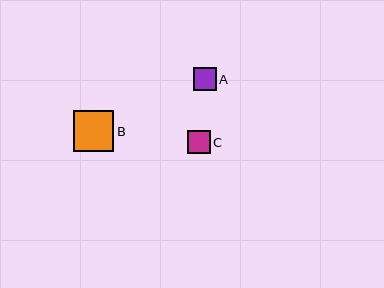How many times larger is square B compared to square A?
Square B is approximately 1.8 times the size of square A.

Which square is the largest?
Square B is the largest with a size of approximately 41 pixels.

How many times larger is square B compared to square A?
Square B is approximately 1.8 times the size of square A.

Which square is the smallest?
Square A is the smallest with a size of approximately 23 pixels.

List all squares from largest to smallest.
From largest to smallest: B, C, A.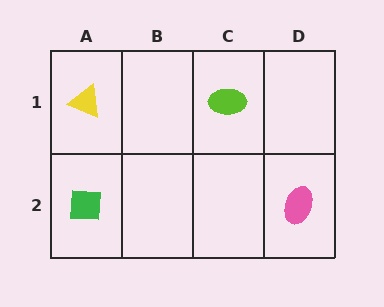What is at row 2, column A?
A green square.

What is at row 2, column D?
A pink ellipse.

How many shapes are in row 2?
2 shapes.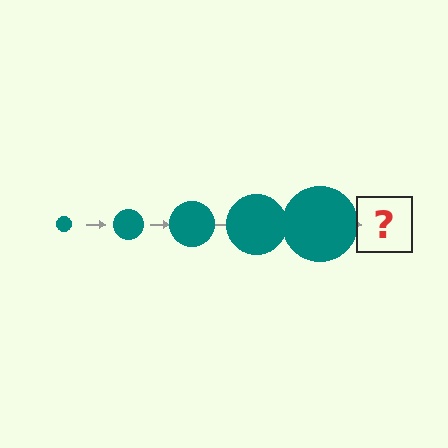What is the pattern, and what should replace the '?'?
The pattern is that the circle gets progressively larger each step. The '?' should be a teal circle, larger than the previous one.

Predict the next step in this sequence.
The next step is a teal circle, larger than the previous one.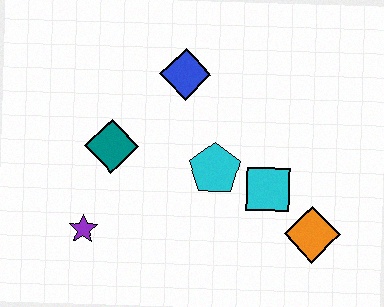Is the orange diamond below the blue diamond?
Yes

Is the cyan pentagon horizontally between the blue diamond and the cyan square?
Yes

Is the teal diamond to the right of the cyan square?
No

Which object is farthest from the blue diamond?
The orange diamond is farthest from the blue diamond.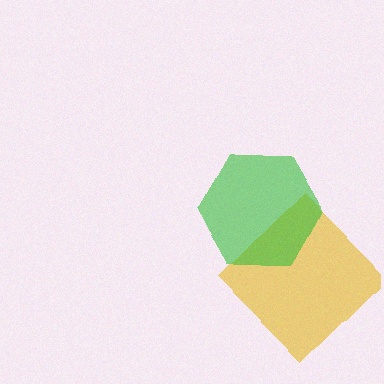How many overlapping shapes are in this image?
There are 2 overlapping shapes in the image.